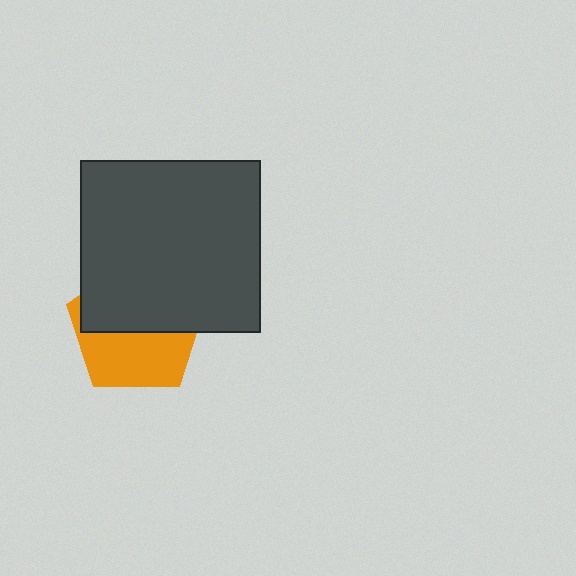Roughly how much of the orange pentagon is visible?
About half of it is visible (roughly 46%).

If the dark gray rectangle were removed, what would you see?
You would see the complete orange pentagon.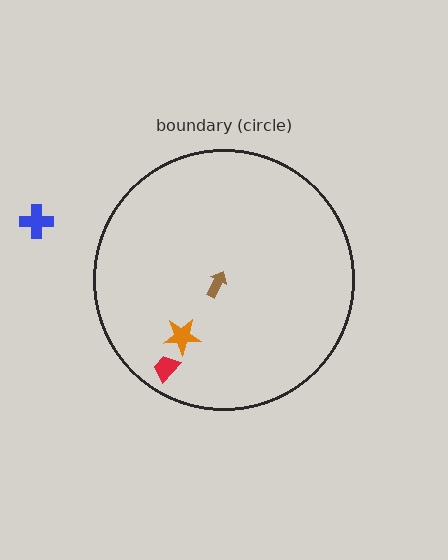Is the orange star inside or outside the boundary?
Inside.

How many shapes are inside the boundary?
3 inside, 1 outside.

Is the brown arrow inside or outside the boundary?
Inside.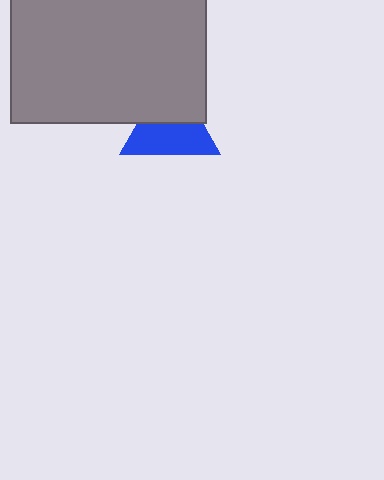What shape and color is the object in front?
The object in front is a gray rectangle.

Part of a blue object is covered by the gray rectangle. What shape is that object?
It is a triangle.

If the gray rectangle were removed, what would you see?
You would see the complete blue triangle.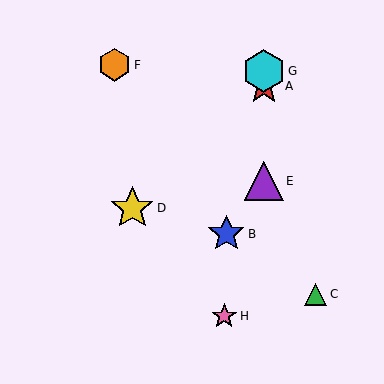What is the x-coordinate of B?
Object B is at x≈226.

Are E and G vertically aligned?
Yes, both are at x≈264.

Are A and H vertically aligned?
No, A is at x≈264 and H is at x≈224.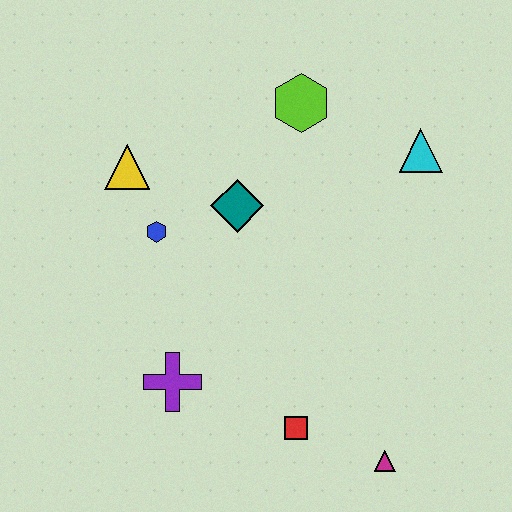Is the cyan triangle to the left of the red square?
No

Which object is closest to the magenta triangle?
The red square is closest to the magenta triangle.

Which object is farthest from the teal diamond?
The magenta triangle is farthest from the teal diamond.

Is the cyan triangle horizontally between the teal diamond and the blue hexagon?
No